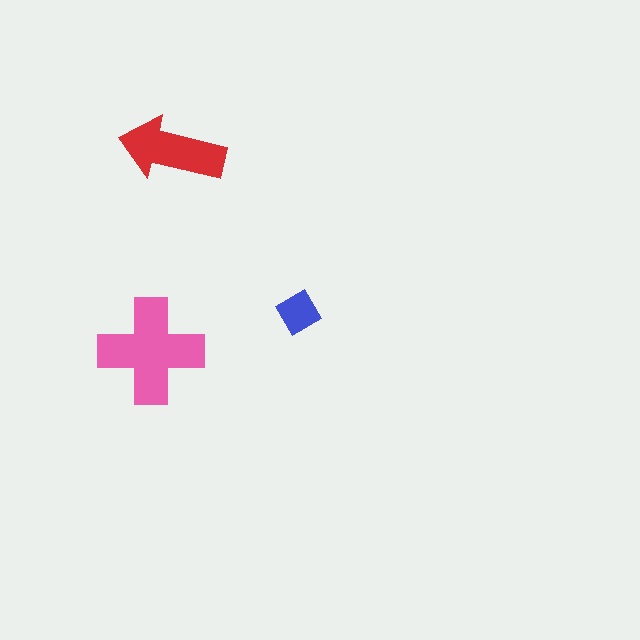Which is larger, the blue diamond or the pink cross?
The pink cross.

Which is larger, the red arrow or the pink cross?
The pink cross.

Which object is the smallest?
The blue diamond.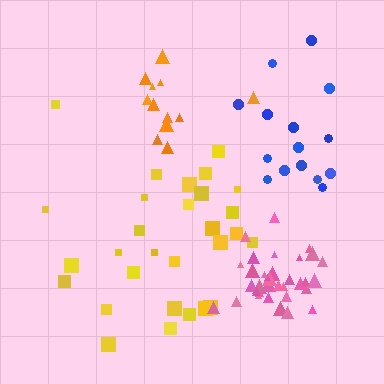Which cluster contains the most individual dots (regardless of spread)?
Pink (35).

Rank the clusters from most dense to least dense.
pink, orange, blue, yellow.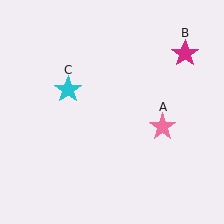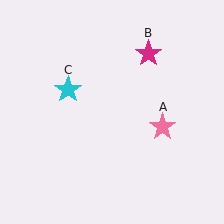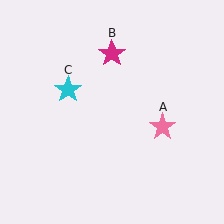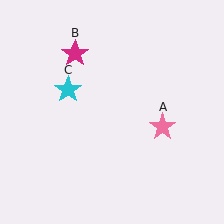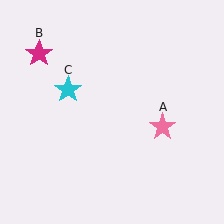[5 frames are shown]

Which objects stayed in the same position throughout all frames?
Pink star (object A) and cyan star (object C) remained stationary.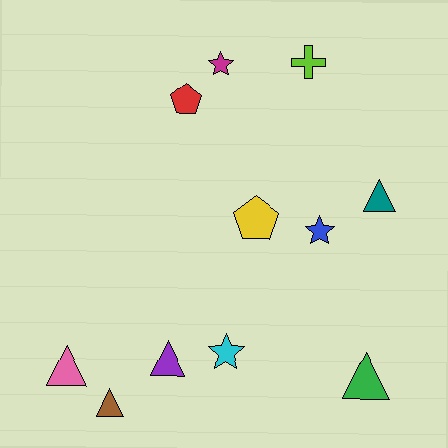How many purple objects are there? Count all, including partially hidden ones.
There is 1 purple object.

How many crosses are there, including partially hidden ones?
There is 1 cross.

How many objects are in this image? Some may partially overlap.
There are 11 objects.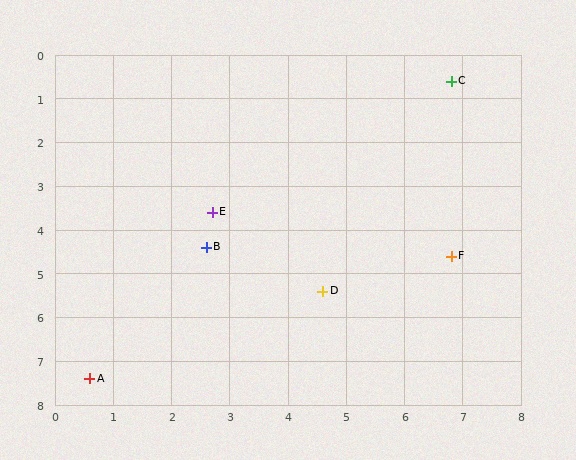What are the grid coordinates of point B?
Point B is at approximately (2.6, 4.4).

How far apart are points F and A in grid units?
Points F and A are about 6.8 grid units apart.